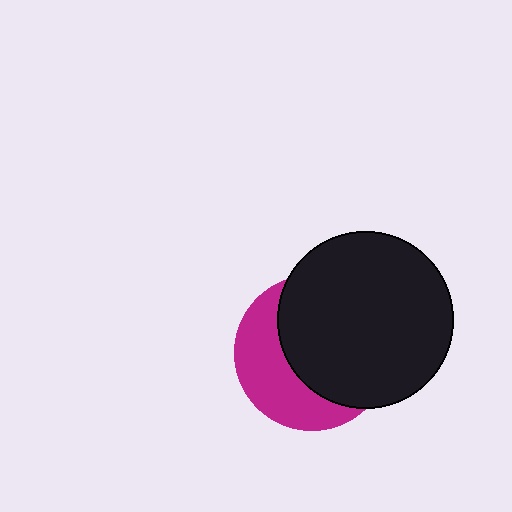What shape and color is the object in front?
The object in front is a black circle.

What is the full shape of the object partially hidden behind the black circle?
The partially hidden object is a magenta circle.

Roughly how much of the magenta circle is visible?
A small part of it is visible (roughly 40%).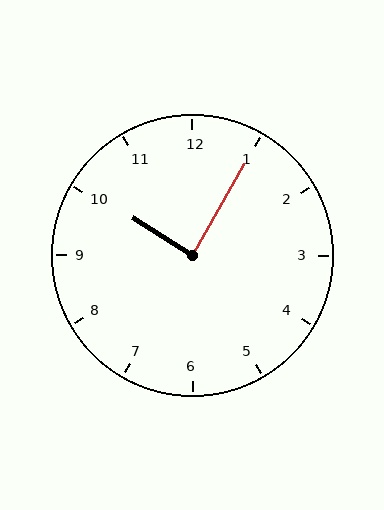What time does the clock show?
10:05.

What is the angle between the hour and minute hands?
Approximately 88 degrees.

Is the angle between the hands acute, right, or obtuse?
It is right.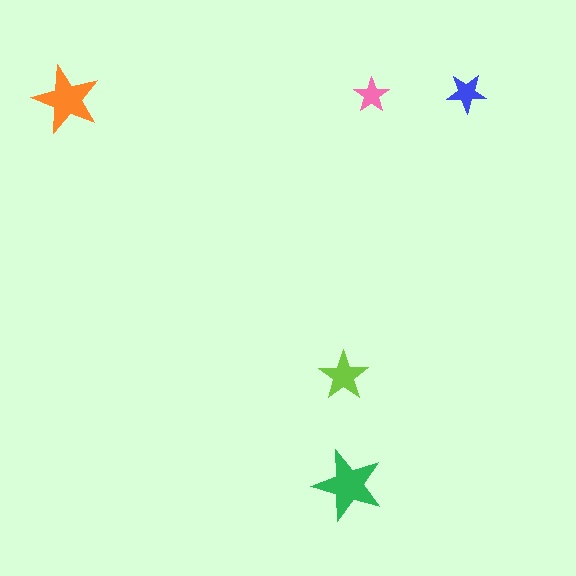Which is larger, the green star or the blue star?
The green one.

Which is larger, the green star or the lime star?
The green one.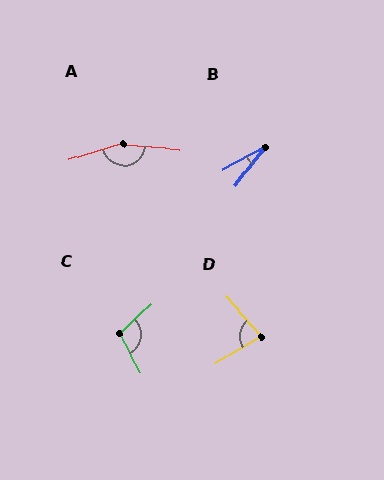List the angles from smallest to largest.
B (24°), D (79°), C (104°), A (157°).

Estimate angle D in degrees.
Approximately 79 degrees.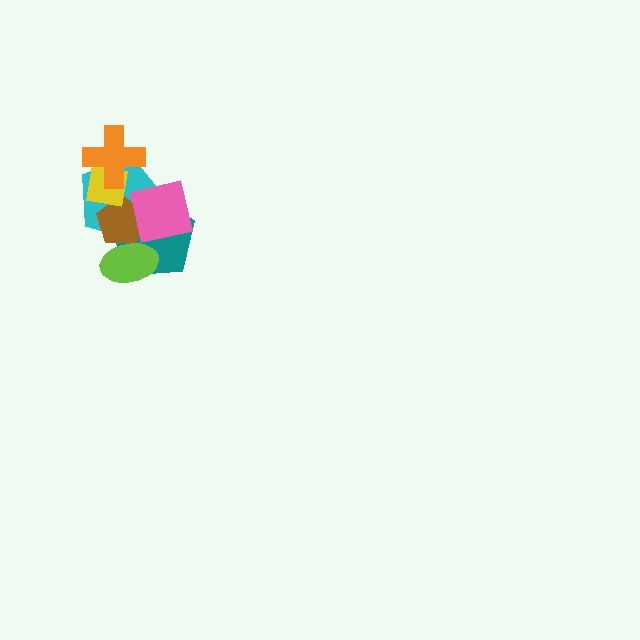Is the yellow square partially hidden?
Yes, it is partially covered by another shape.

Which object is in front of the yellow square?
The orange cross is in front of the yellow square.